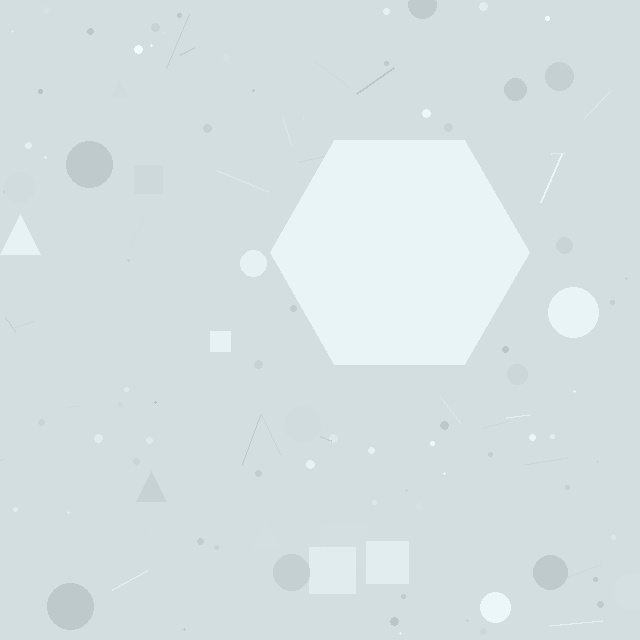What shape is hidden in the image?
A hexagon is hidden in the image.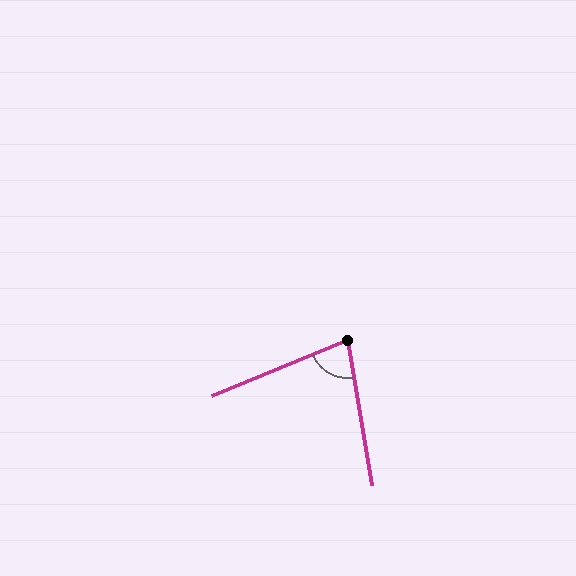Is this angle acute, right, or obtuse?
It is acute.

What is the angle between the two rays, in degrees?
Approximately 77 degrees.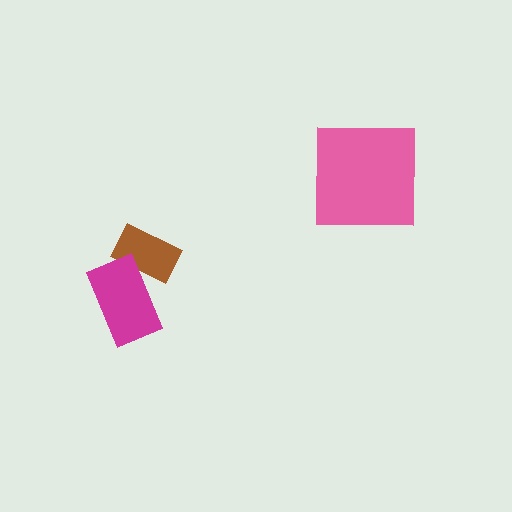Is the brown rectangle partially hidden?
Yes, it is partially covered by another shape.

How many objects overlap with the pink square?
0 objects overlap with the pink square.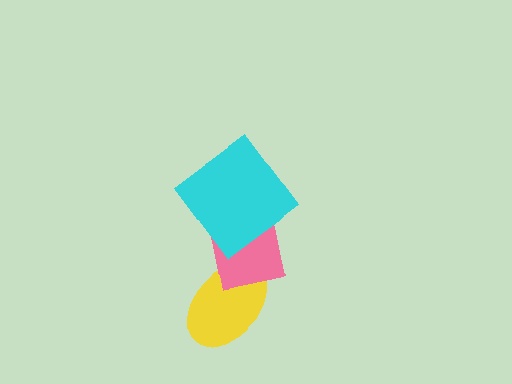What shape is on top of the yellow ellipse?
The pink square is on top of the yellow ellipse.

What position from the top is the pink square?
The pink square is 2nd from the top.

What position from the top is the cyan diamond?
The cyan diamond is 1st from the top.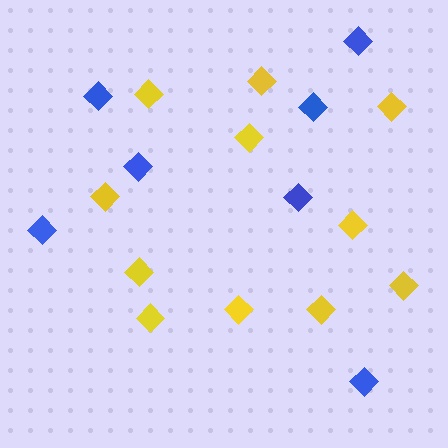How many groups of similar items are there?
There are 2 groups: one group of blue diamonds (7) and one group of yellow diamonds (11).